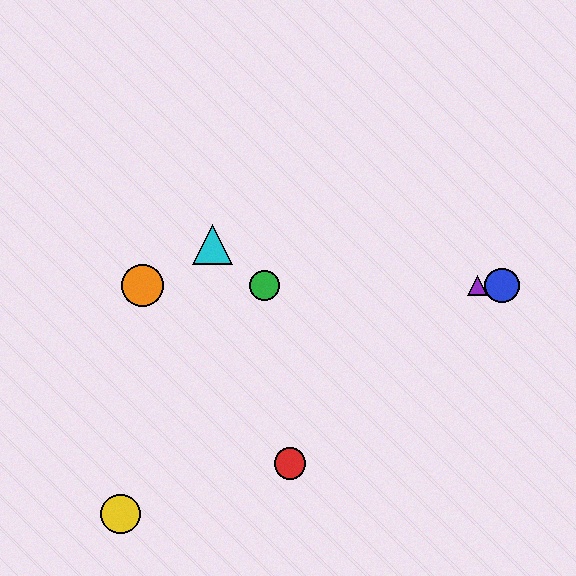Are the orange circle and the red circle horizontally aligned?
No, the orange circle is at y≈286 and the red circle is at y≈464.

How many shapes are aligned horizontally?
4 shapes (the blue circle, the green circle, the purple triangle, the orange circle) are aligned horizontally.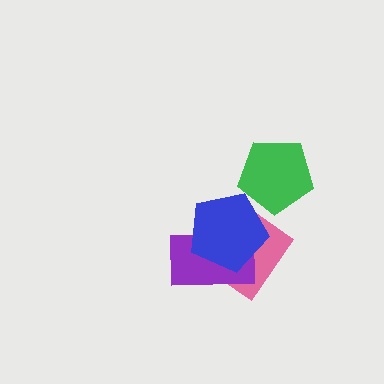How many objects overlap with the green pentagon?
0 objects overlap with the green pentagon.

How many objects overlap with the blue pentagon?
2 objects overlap with the blue pentagon.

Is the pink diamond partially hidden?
Yes, it is partially covered by another shape.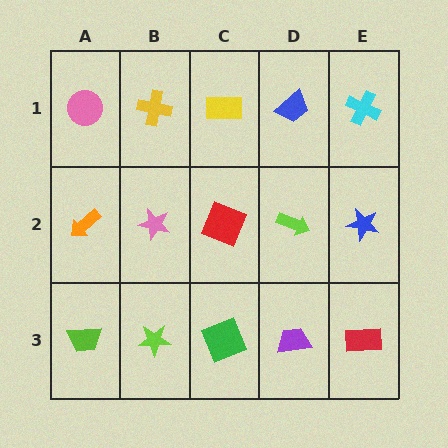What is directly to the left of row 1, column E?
A blue trapezoid.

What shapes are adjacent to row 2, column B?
A yellow cross (row 1, column B), a lime star (row 3, column B), an orange arrow (row 2, column A), a red square (row 2, column C).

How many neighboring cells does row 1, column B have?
3.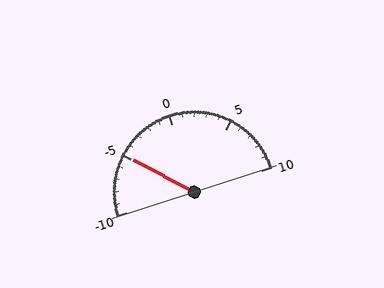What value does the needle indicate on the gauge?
The needle indicates approximately -5.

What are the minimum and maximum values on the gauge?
The gauge ranges from -10 to 10.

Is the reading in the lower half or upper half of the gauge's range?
The reading is in the lower half of the range (-10 to 10).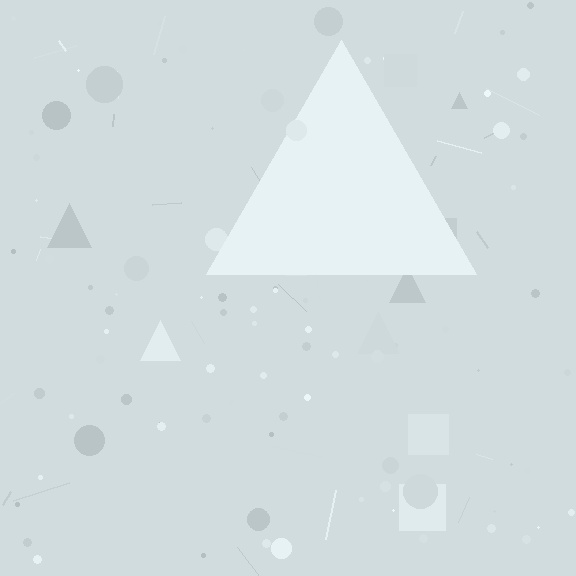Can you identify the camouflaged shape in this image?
The camouflaged shape is a triangle.